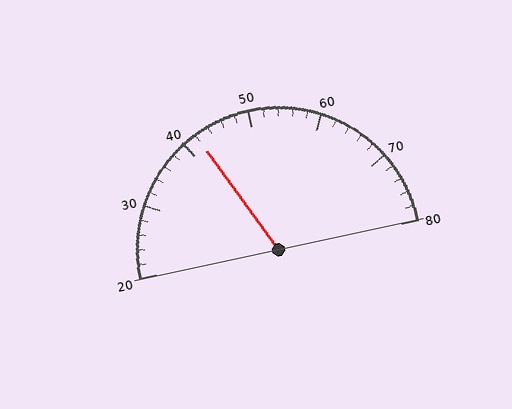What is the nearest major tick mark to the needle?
The nearest major tick mark is 40.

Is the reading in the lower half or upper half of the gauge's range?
The reading is in the lower half of the range (20 to 80).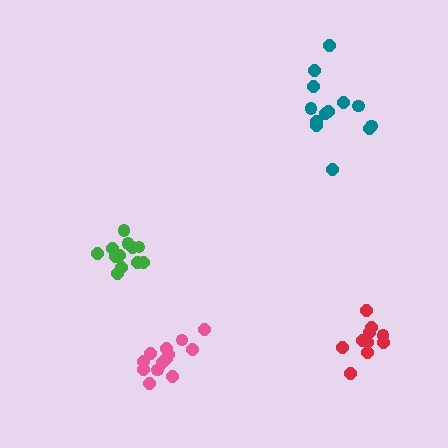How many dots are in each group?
Group 1: 13 dots, Group 2: 12 dots, Group 3: 13 dots, Group 4: 10 dots (48 total).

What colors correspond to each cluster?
The clusters are colored: pink, green, teal, red.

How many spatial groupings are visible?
There are 4 spatial groupings.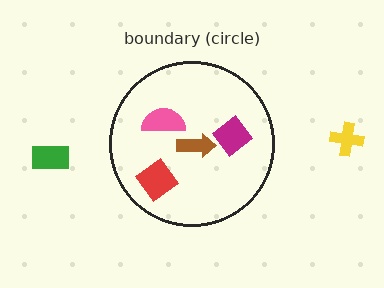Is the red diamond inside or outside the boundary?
Inside.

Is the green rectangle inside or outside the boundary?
Outside.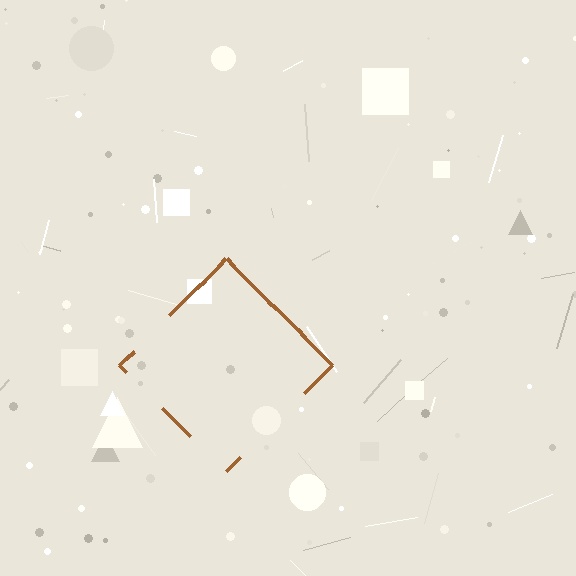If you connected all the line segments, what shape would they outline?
They would outline a diamond.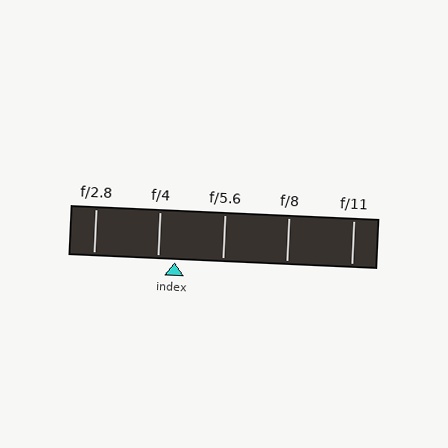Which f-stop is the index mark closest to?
The index mark is closest to f/4.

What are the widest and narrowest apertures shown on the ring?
The widest aperture shown is f/2.8 and the narrowest is f/11.